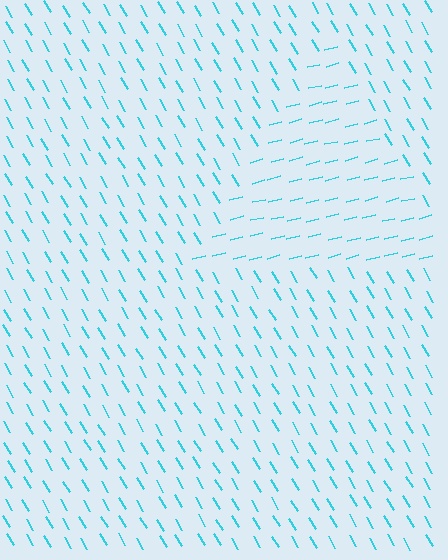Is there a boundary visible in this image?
Yes, there is a texture boundary formed by a change in line orientation.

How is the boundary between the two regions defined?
The boundary is defined purely by a change in line orientation (approximately 74 degrees difference). All lines are the same color and thickness.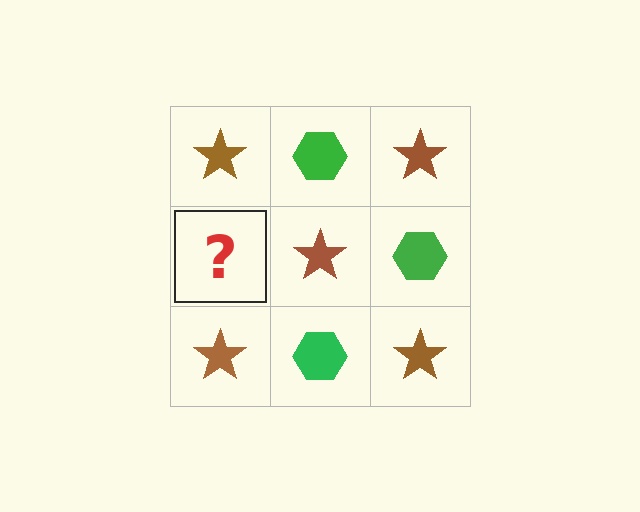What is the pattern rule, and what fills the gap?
The rule is that it alternates brown star and green hexagon in a checkerboard pattern. The gap should be filled with a green hexagon.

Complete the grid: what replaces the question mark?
The question mark should be replaced with a green hexagon.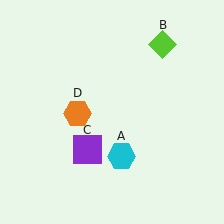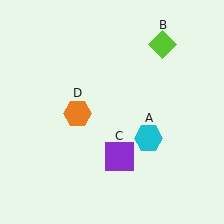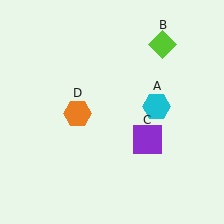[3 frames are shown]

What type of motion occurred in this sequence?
The cyan hexagon (object A), purple square (object C) rotated counterclockwise around the center of the scene.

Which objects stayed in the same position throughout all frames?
Lime diamond (object B) and orange hexagon (object D) remained stationary.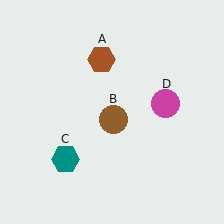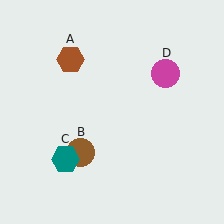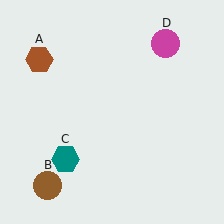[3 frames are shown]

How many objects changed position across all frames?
3 objects changed position: brown hexagon (object A), brown circle (object B), magenta circle (object D).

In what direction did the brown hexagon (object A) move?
The brown hexagon (object A) moved left.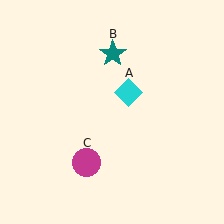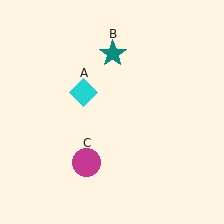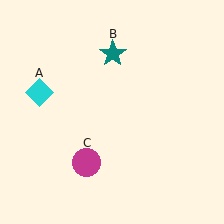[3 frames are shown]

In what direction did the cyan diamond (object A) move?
The cyan diamond (object A) moved left.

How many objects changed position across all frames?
1 object changed position: cyan diamond (object A).